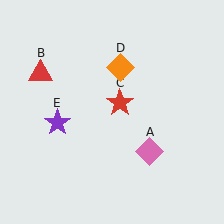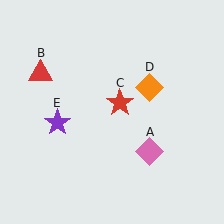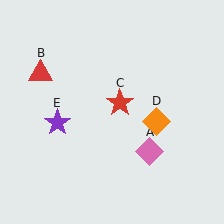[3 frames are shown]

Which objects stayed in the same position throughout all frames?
Pink diamond (object A) and red triangle (object B) and red star (object C) and purple star (object E) remained stationary.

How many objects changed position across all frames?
1 object changed position: orange diamond (object D).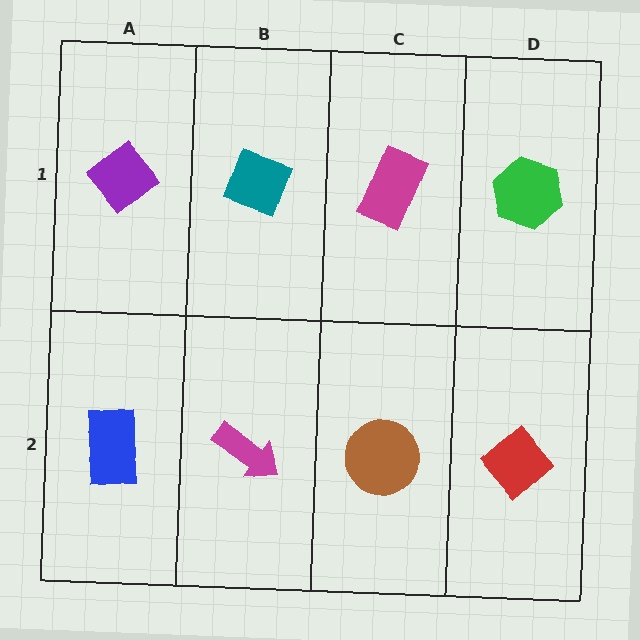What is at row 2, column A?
A blue rectangle.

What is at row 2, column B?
A magenta arrow.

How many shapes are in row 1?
4 shapes.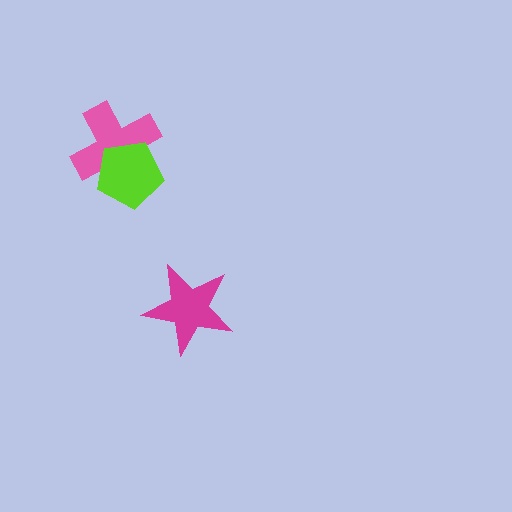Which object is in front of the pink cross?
The lime pentagon is in front of the pink cross.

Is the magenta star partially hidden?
No, no other shape covers it.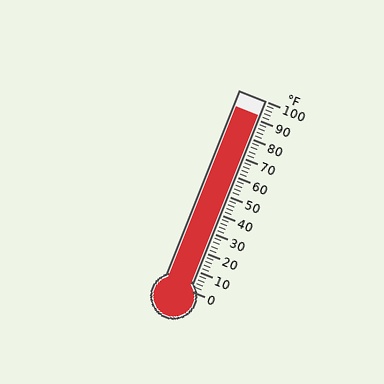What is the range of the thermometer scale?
The thermometer scale ranges from 0°F to 100°F.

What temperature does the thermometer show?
The thermometer shows approximately 92°F.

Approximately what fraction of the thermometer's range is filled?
The thermometer is filled to approximately 90% of its range.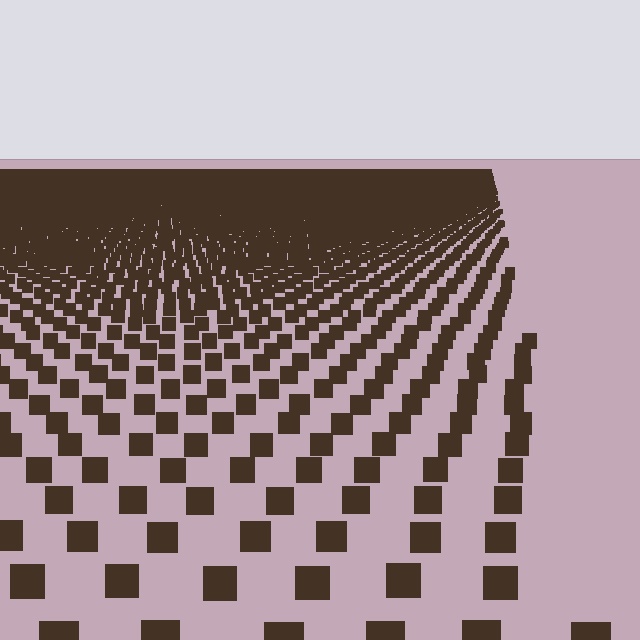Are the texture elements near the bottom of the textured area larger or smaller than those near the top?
Larger. Near the bottom, elements are closer to the viewer and appear at a bigger on-screen size.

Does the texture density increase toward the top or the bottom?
Density increases toward the top.